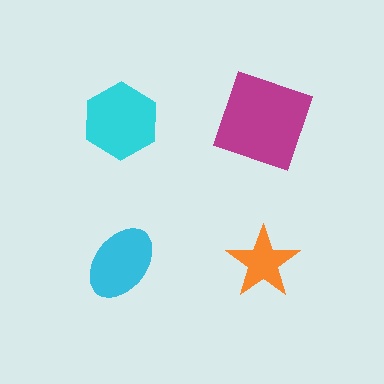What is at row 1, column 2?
A magenta square.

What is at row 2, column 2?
An orange star.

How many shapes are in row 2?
2 shapes.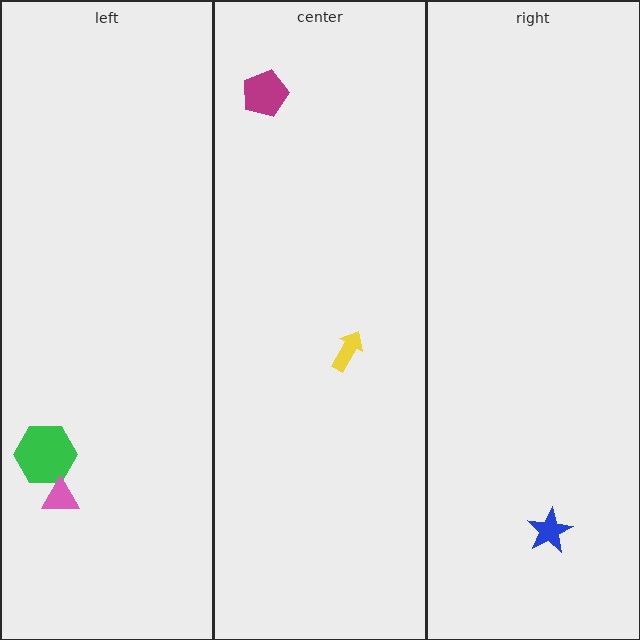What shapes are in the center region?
The magenta pentagon, the yellow arrow.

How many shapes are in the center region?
2.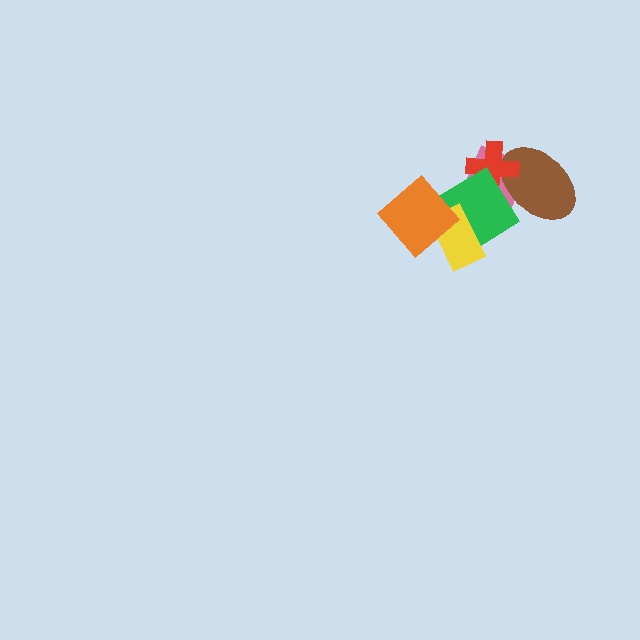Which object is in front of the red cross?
The green diamond is in front of the red cross.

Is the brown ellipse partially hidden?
Yes, it is partially covered by another shape.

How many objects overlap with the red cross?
3 objects overlap with the red cross.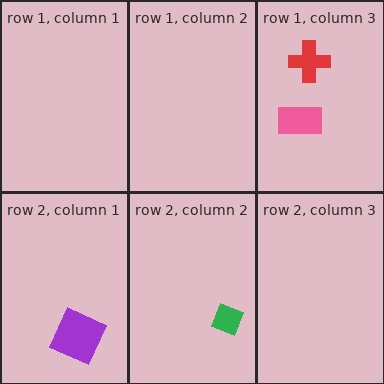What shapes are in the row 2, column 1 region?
The purple square.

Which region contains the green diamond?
The row 2, column 2 region.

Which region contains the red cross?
The row 1, column 3 region.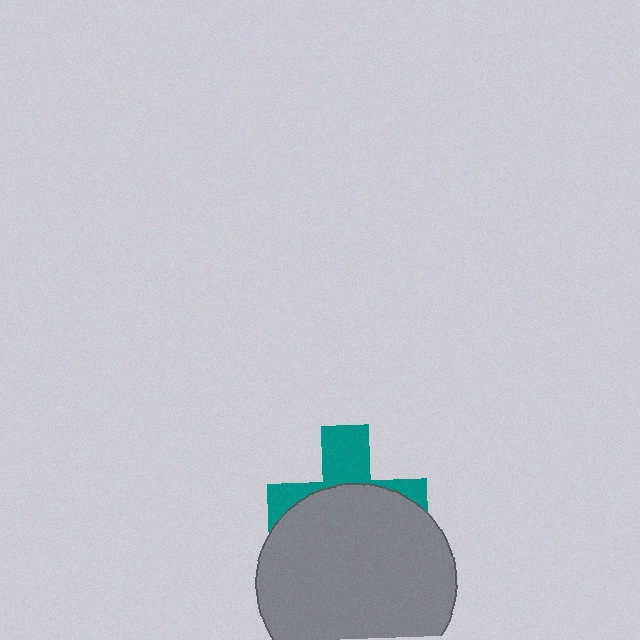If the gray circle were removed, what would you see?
You would see the complete teal cross.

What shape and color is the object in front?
The object in front is a gray circle.